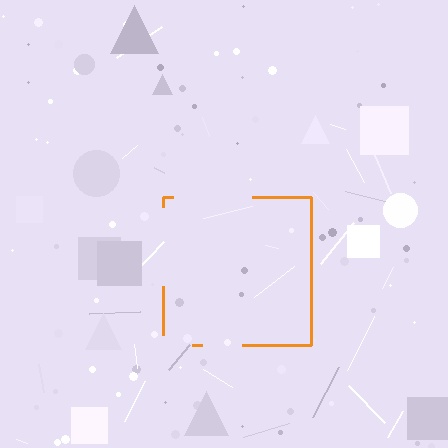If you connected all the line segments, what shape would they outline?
They would outline a square.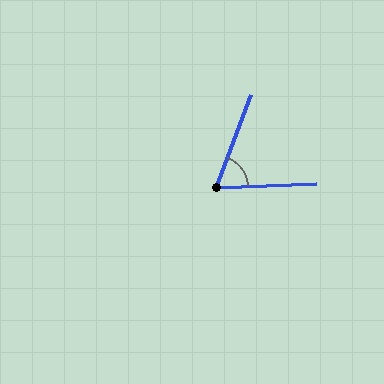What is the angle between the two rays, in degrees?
Approximately 67 degrees.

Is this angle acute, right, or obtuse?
It is acute.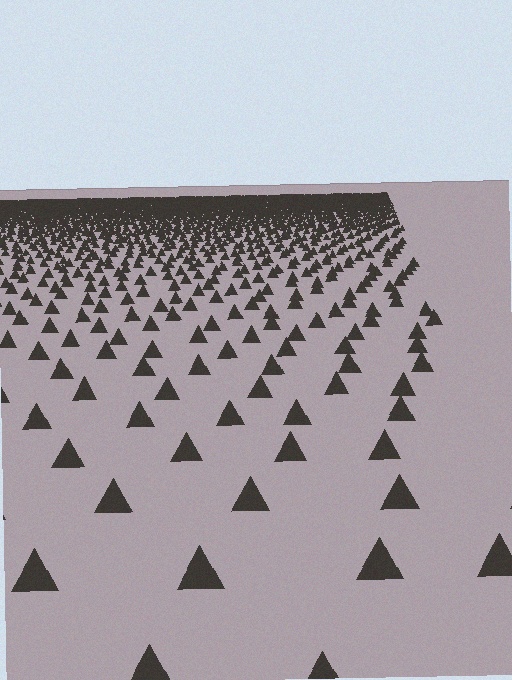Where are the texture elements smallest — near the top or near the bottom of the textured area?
Near the top.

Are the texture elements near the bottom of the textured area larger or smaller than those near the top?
Larger. Near the bottom, elements are closer to the viewer and appear at a bigger on-screen size.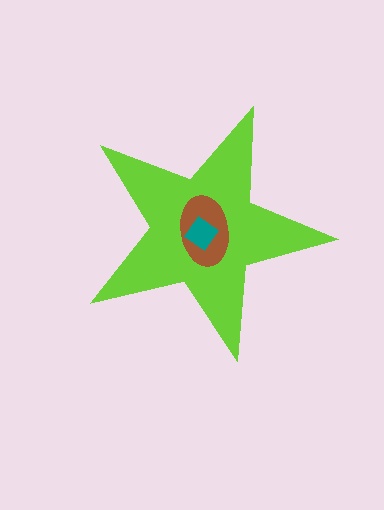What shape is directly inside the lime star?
The brown ellipse.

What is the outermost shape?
The lime star.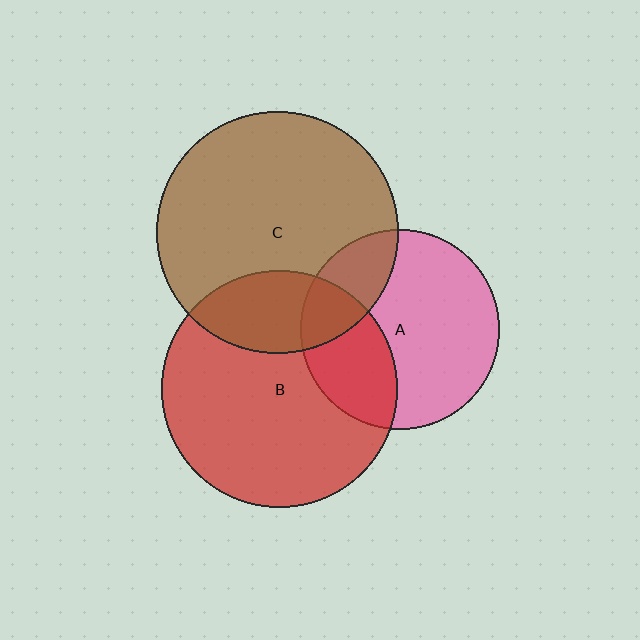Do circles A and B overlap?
Yes.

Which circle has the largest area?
Circle C (brown).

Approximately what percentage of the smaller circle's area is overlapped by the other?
Approximately 30%.